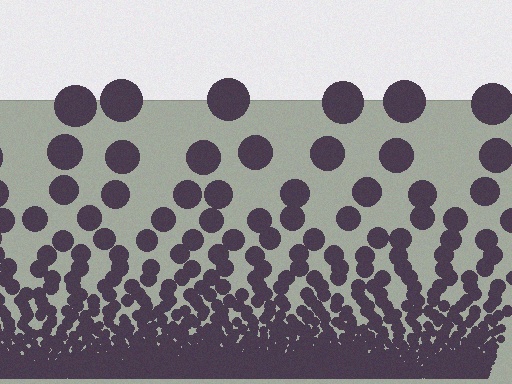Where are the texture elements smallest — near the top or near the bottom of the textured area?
Near the bottom.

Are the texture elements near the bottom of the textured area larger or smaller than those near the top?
Smaller. The gradient is inverted — elements near the bottom are smaller and denser.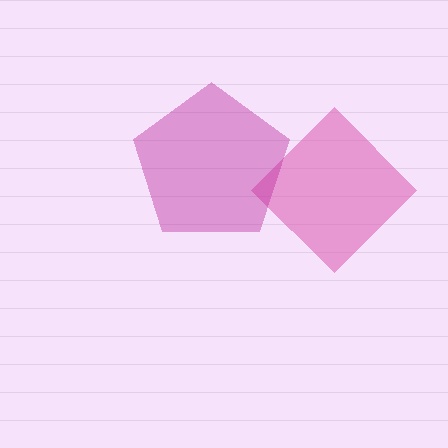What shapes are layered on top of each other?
The layered shapes are: a pink diamond, a magenta pentagon.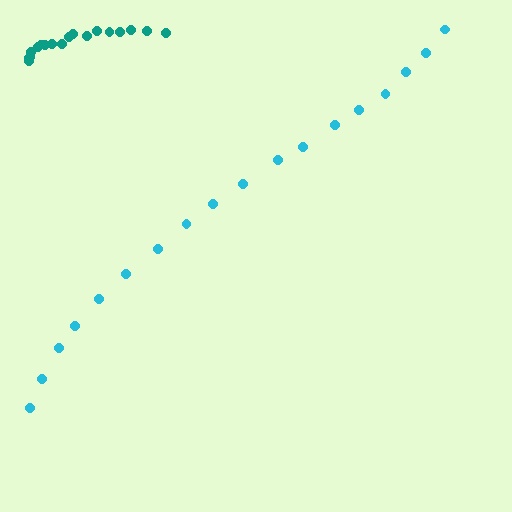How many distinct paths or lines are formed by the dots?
There are 2 distinct paths.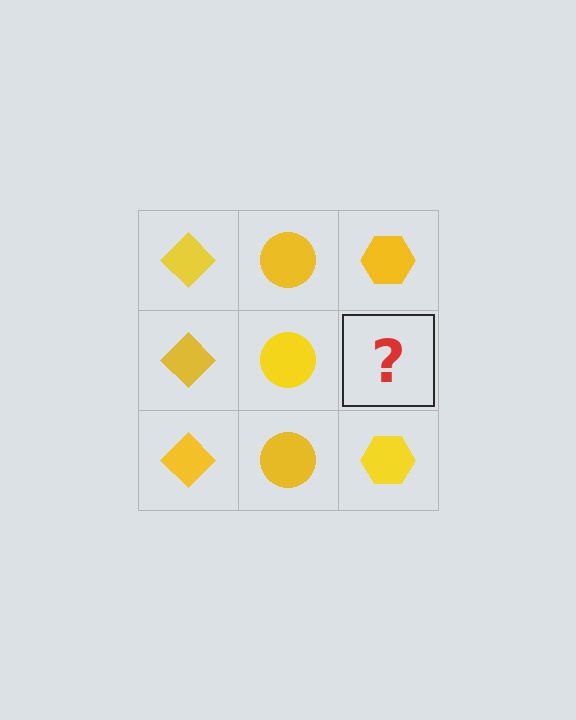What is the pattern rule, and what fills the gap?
The rule is that each column has a consistent shape. The gap should be filled with a yellow hexagon.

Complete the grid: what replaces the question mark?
The question mark should be replaced with a yellow hexagon.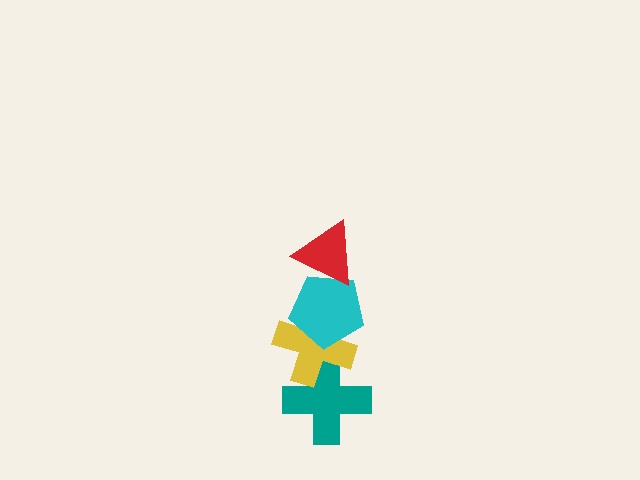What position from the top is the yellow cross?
The yellow cross is 3rd from the top.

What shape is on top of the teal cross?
The yellow cross is on top of the teal cross.